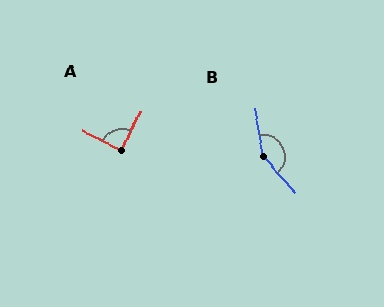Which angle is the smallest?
A, at approximately 90 degrees.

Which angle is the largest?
B, at approximately 148 degrees.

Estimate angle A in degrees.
Approximately 90 degrees.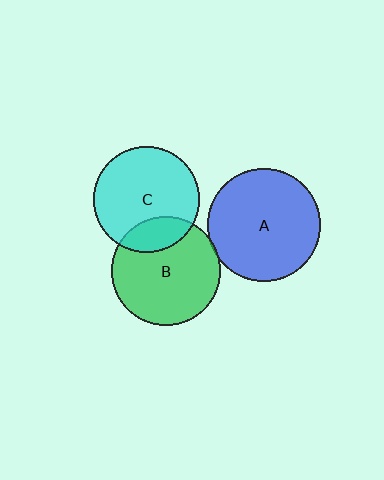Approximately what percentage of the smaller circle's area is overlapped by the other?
Approximately 20%.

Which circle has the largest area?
Circle A (blue).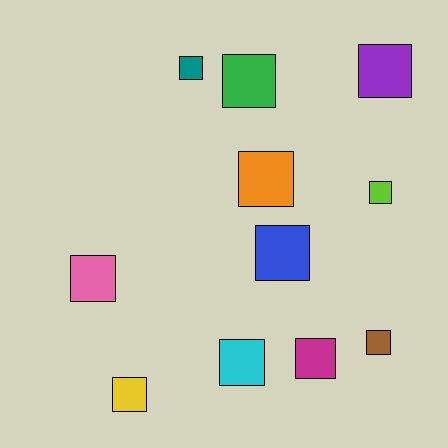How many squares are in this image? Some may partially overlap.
There are 11 squares.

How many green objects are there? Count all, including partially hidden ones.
There is 1 green object.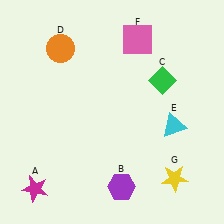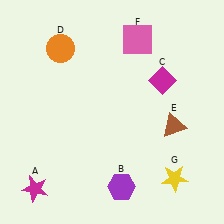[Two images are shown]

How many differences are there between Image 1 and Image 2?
There are 2 differences between the two images.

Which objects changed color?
C changed from green to magenta. E changed from cyan to brown.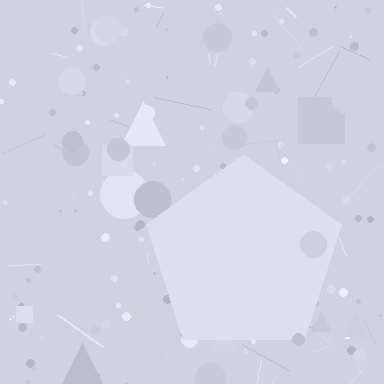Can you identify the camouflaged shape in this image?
The camouflaged shape is a pentagon.